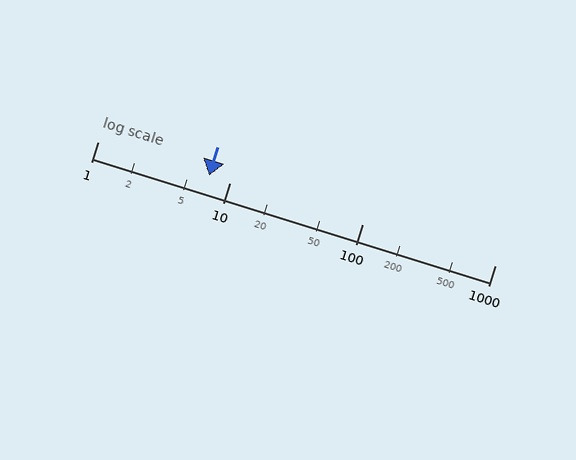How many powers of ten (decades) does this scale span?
The scale spans 3 decades, from 1 to 1000.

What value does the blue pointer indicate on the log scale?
The pointer indicates approximately 6.9.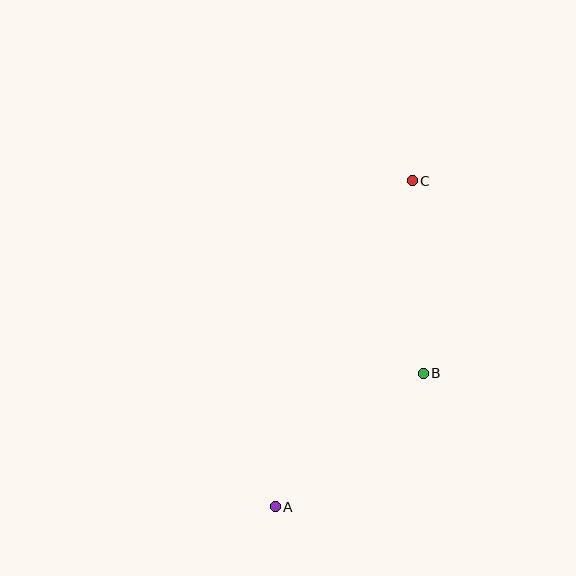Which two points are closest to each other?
Points B and C are closest to each other.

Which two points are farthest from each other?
Points A and C are farthest from each other.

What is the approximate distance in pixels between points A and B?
The distance between A and B is approximately 199 pixels.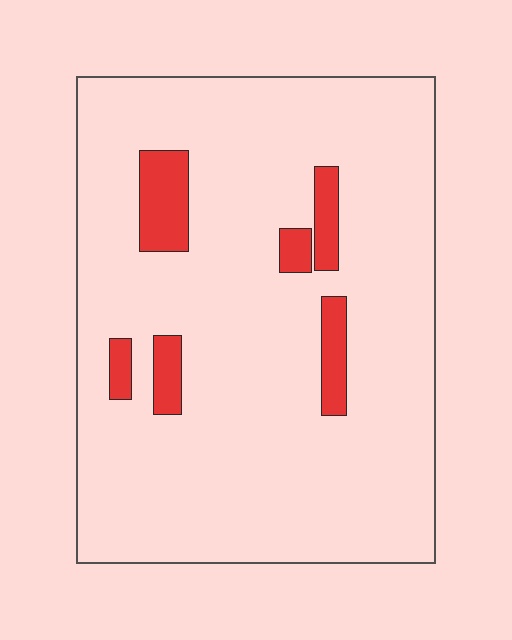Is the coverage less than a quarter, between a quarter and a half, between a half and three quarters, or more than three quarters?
Less than a quarter.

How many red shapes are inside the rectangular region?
6.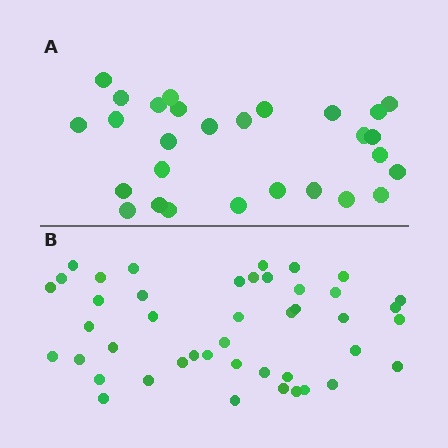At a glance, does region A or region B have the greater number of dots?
Region B (the bottom region) has more dots.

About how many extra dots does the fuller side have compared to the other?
Region B has approximately 15 more dots than region A.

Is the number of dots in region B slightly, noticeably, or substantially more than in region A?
Region B has substantially more. The ratio is roughly 1.6 to 1.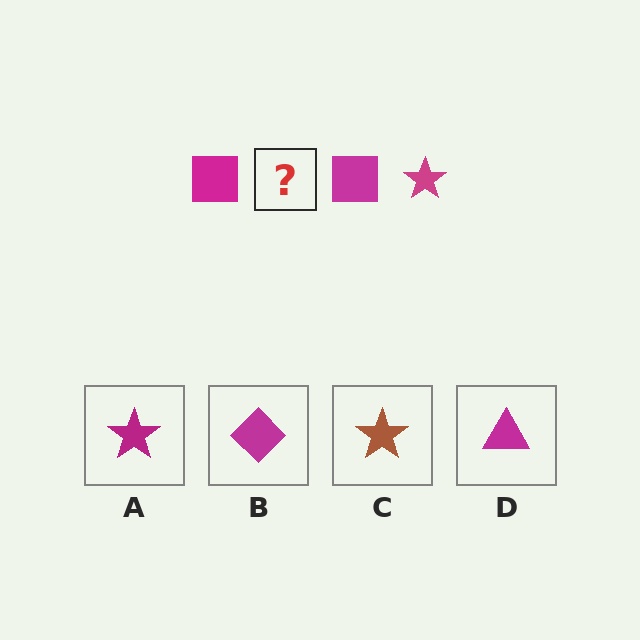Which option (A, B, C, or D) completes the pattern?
A.